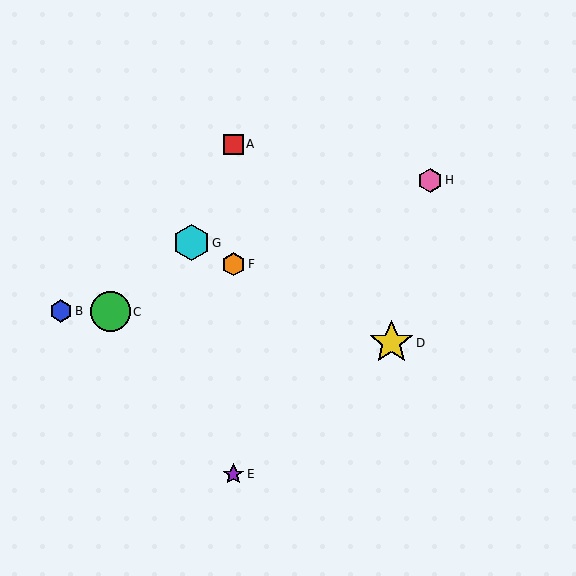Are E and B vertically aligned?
No, E is at x≈233 and B is at x≈61.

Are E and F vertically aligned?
Yes, both are at x≈233.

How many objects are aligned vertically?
3 objects (A, E, F) are aligned vertically.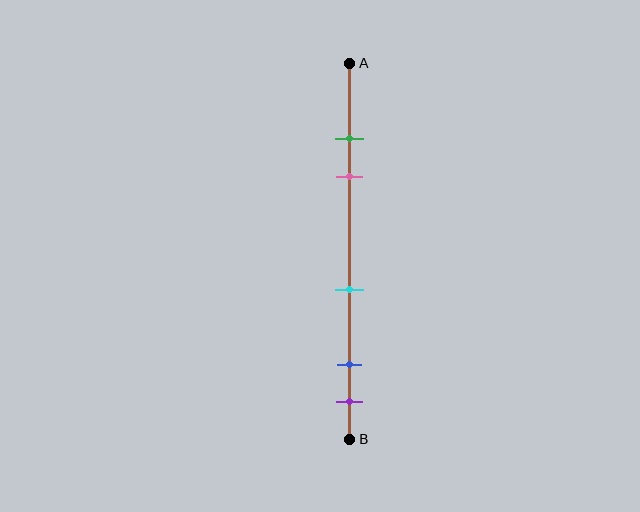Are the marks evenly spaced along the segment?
No, the marks are not evenly spaced.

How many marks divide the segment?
There are 5 marks dividing the segment.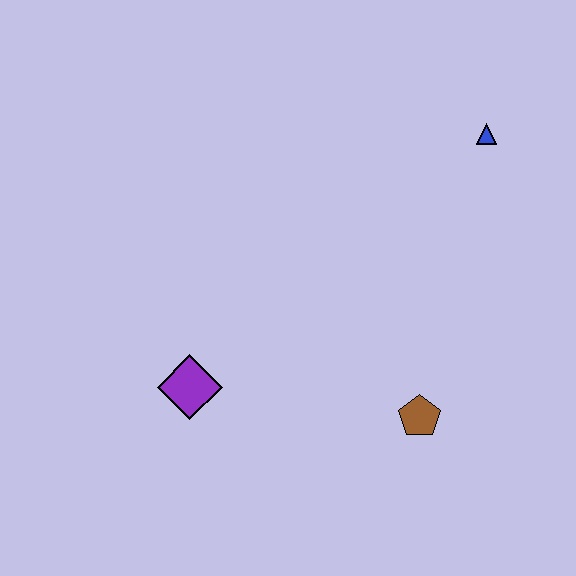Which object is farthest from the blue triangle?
The purple diamond is farthest from the blue triangle.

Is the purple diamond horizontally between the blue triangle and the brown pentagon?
No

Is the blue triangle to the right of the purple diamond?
Yes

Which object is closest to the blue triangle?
The brown pentagon is closest to the blue triangle.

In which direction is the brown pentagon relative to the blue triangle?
The brown pentagon is below the blue triangle.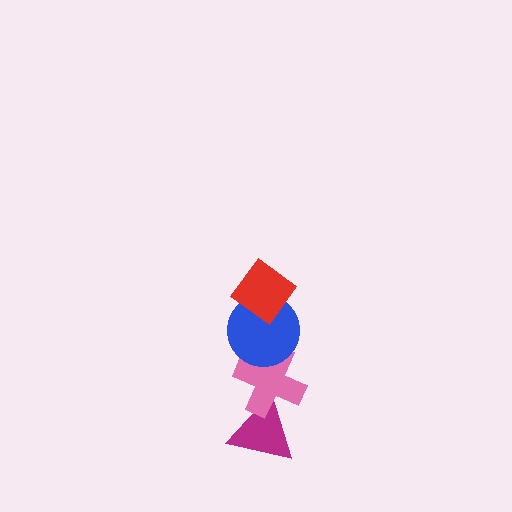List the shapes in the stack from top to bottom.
From top to bottom: the red diamond, the blue circle, the pink cross, the magenta triangle.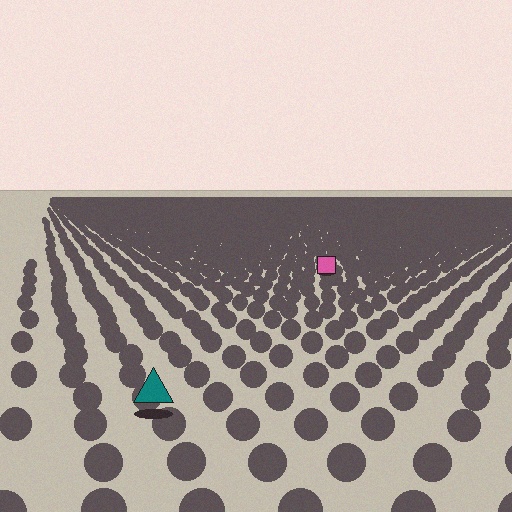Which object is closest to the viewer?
The teal triangle is closest. The texture marks near it are larger and more spread out.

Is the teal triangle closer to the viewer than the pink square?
Yes. The teal triangle is closer — you can tell from the texture gradient: the ground texture is coarser near it.